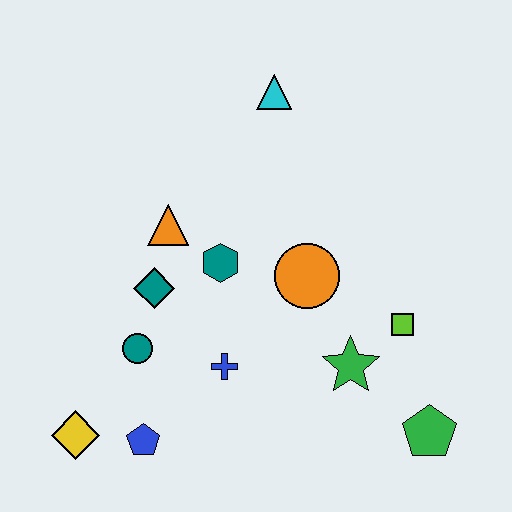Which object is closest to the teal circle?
The teal diamond is closest to the teal circle.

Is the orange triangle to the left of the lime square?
Yes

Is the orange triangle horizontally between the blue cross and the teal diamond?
Yes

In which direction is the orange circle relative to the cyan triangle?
The orange circle is below the cyan triangle.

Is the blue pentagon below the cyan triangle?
Yes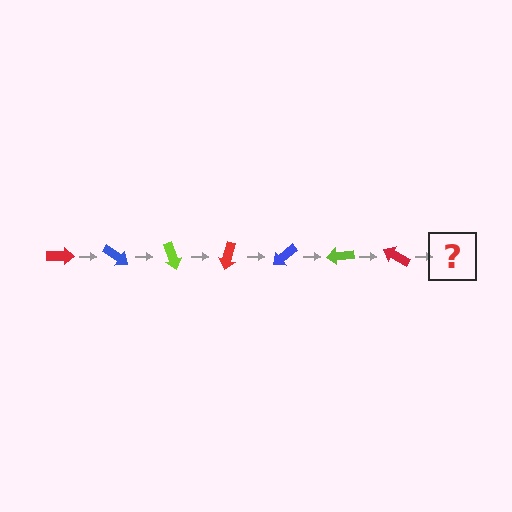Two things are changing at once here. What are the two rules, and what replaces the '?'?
The two rules are that it rotates 35 degrees each step and the color cycles through red, blue, and lime. The '?' should be a blue arrow, rotated 245 degrees from the start.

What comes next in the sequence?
The next element should be a blue arrow, rotated 245 degrees from the start.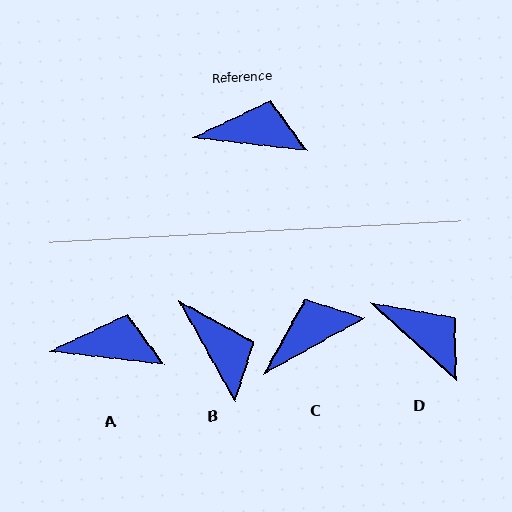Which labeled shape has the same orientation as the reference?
A.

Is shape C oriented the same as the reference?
No, it is off by about 36 degrees.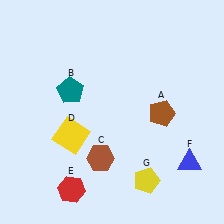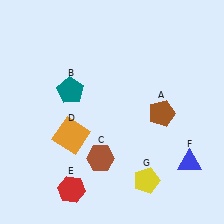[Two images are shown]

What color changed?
The square (D) changed from yellow in Image 1 to orange in Image 2.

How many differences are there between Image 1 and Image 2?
There is 1 difference between the two images.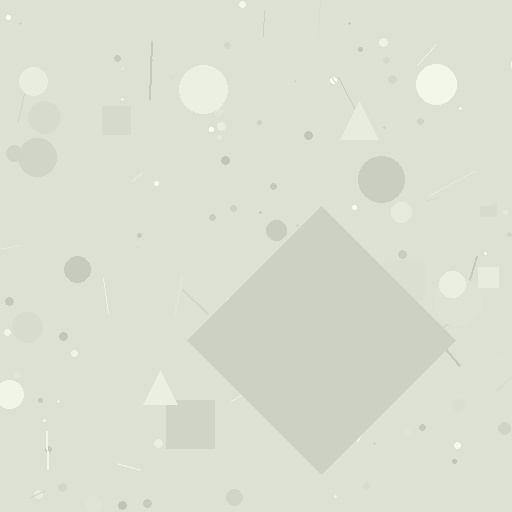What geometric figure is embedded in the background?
A diamond is embedded in the background.